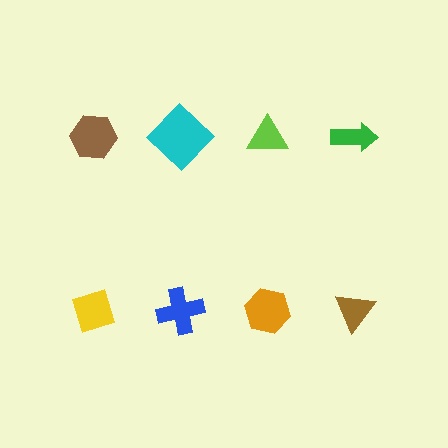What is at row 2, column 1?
A yellow diamond.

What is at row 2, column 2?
A blue cross.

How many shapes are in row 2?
4 shapes.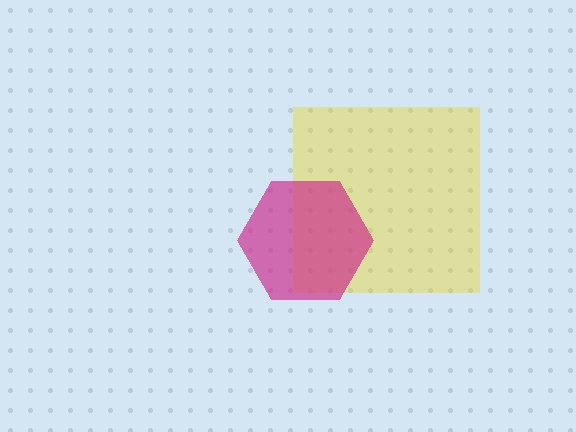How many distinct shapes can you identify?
There are 2 distinct shapes: a yellow square, a magenta hexagon.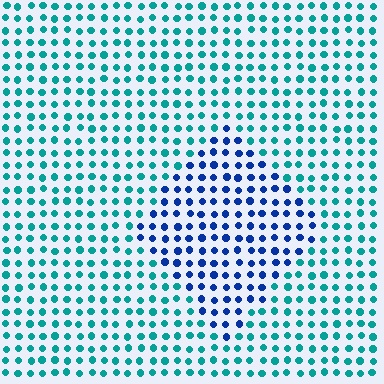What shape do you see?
I see a diamond.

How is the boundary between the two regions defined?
The boundary is defined purely by a slight shift in hue (about 47 degrees). Spacing, size, and orientation are identical on both sides.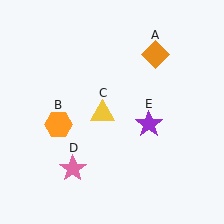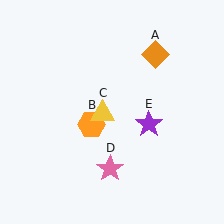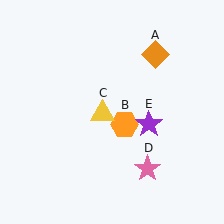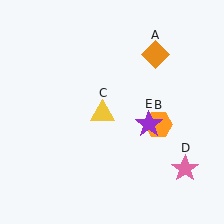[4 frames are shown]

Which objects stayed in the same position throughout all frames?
Orange diamond (object A) and yellow triangle (object C) and purple star (object E) remained stationary.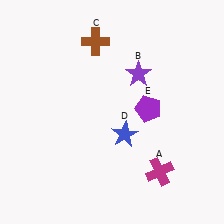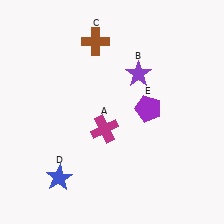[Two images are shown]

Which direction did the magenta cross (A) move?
The magenta cross (A) moved left.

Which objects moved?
The objects that moved are: the magenta cross (A), the blue star (D).